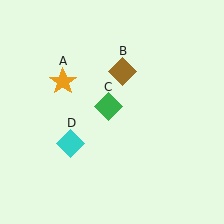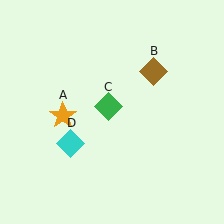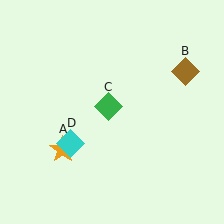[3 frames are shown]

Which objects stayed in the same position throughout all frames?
Green diamond (object C) and cyan diamond (object D) remained stationary.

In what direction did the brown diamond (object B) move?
The brown diamond (object B) moved right.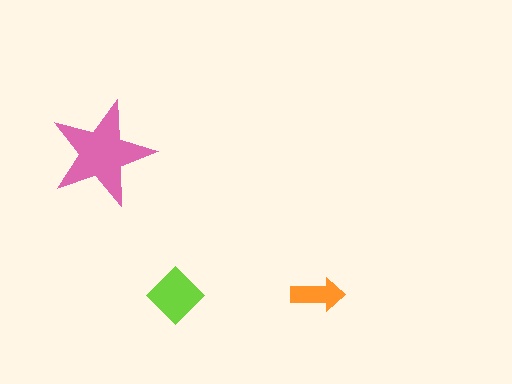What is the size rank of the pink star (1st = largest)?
1st.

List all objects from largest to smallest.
The pink star, the lime diamond, the orange arrow.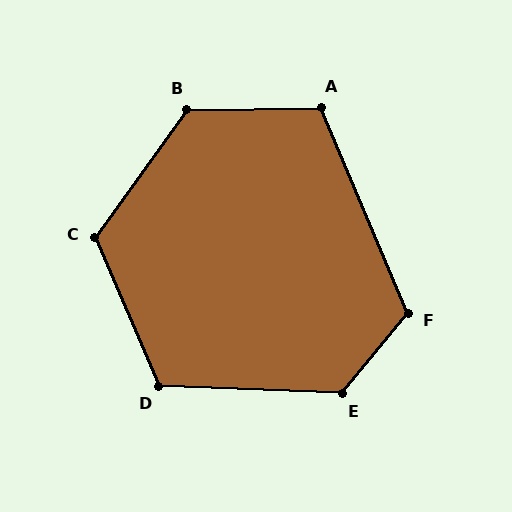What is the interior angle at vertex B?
Approximately 126 degrees (obtuse).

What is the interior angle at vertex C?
Approximately 121 degrees (obtuse).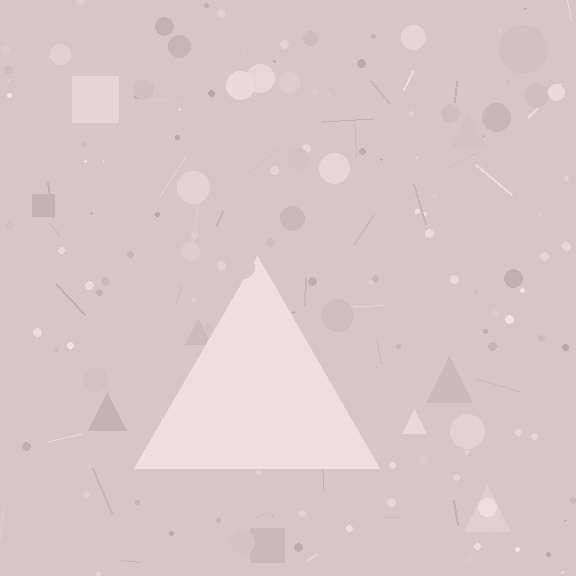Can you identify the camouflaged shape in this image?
The camouflaged shape is a triangle.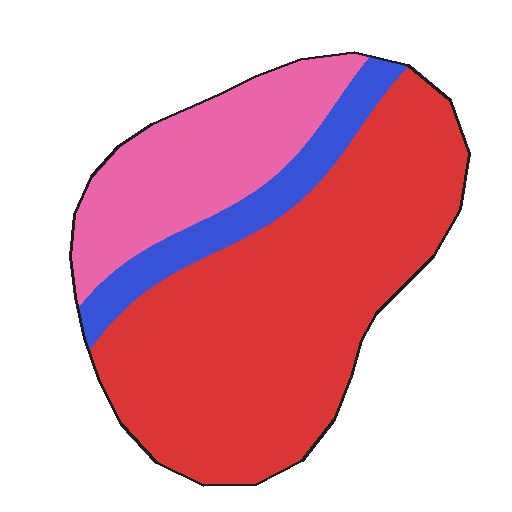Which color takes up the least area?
Blue, at roughly 10%.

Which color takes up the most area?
Red, at roughly 65%.